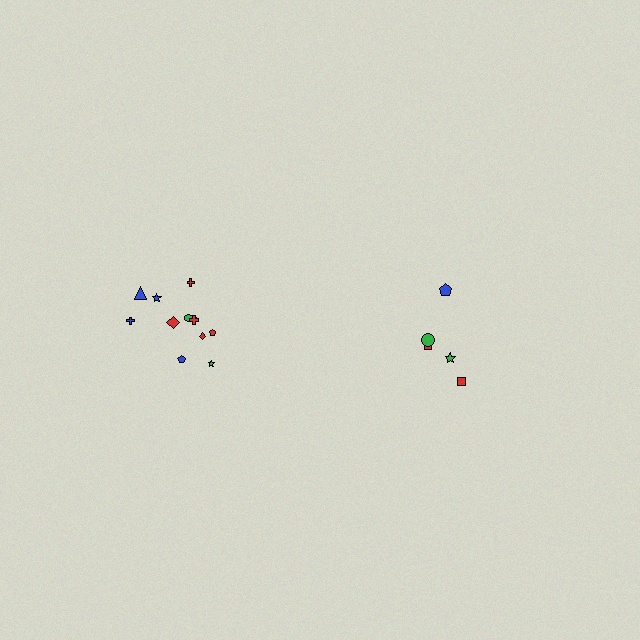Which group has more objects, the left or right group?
The left group.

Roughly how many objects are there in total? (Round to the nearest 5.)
Roughly 15 objects in total.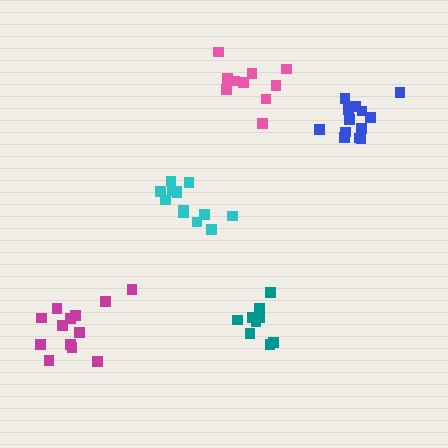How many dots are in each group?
Group 1: 13 dots, Group 2: 9 dots, Group 3: 10 dots, Group 4: 13 dots, Group 5: 13 dots (58 total).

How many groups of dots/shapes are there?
There are 5 groups.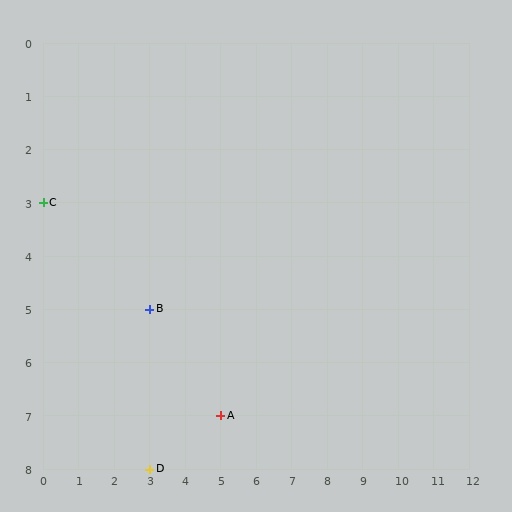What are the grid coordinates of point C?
Point C is at grid coordinates (0, 3).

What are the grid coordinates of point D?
Point D is at grid coordinates (3, 8).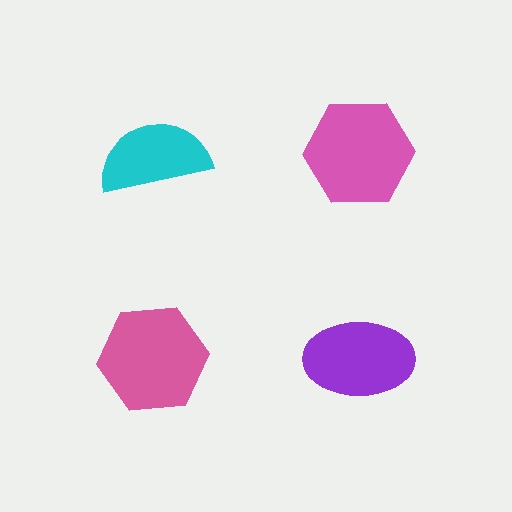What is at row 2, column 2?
A purple ellipse.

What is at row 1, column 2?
A pink hexagon.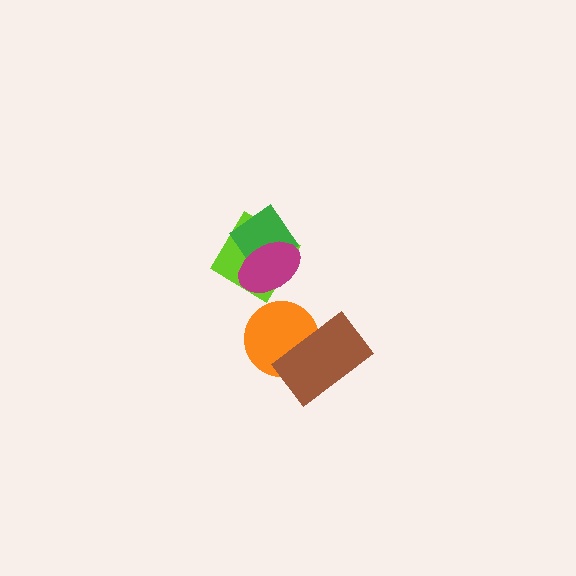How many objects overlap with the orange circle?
1 object overlaps with the orange circle.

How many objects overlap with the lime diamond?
2 objects overlap with the lime diamond.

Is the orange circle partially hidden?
Yes, it is partially covered by another shape.